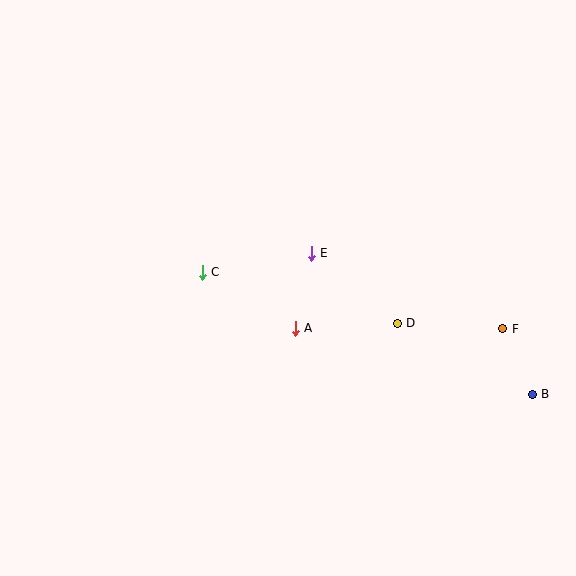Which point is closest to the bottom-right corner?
Point B is closest to the bottom-right corner.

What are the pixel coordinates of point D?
Point D is at (397, 323).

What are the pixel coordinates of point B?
Point B is at (532, 394).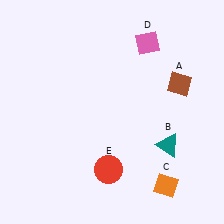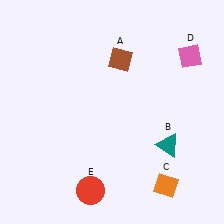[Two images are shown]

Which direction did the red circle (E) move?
The red circle (E) moved down.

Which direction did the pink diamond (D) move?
The pink diamond (D) moved right.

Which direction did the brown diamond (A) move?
The brown diamond (A) moved left.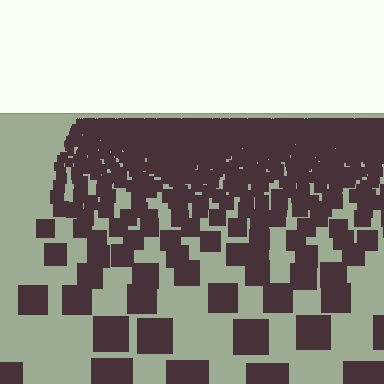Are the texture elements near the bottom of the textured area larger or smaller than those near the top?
Larger. Near the bottom, elements are closer to the viewer and appear at a bigger on-screen size.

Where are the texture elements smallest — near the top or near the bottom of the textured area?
Near the top.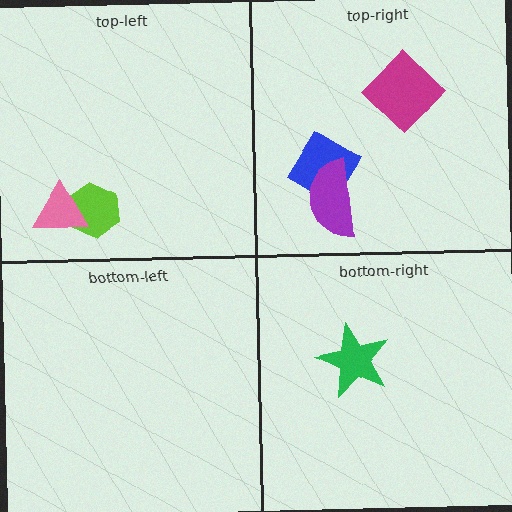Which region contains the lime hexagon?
The top-left region.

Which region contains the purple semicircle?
The top-right region.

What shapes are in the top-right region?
The blue diamond, the purple semicircle, the magenta diamond.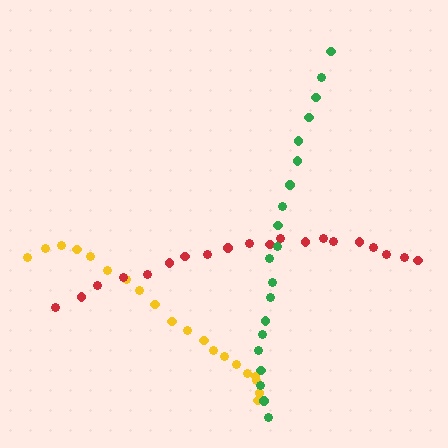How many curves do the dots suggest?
There are 3 distinct paths.